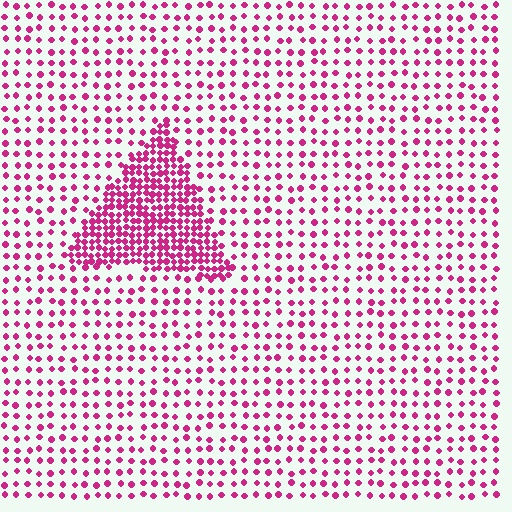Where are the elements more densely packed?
The elements are more densely packed inside the triangle boundary.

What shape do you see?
I see a triangle.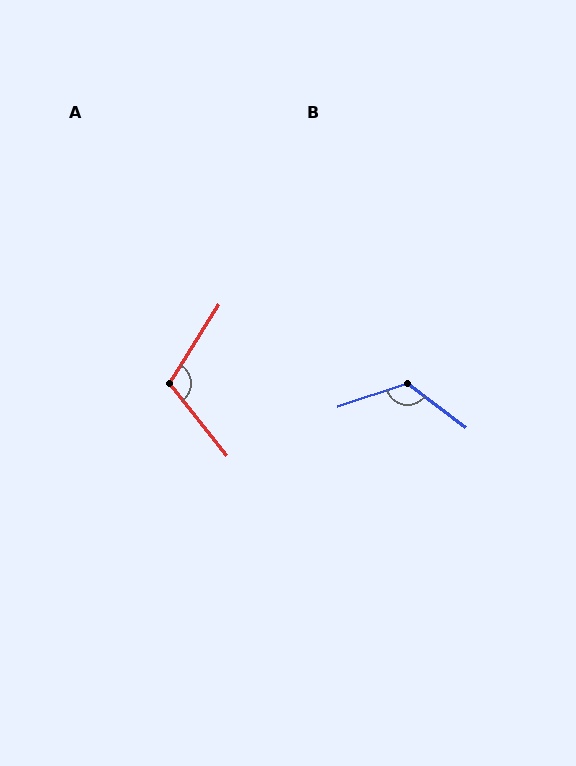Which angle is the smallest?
A, at approximately 109 degrees.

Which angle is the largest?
B, at approximately 124 degrees.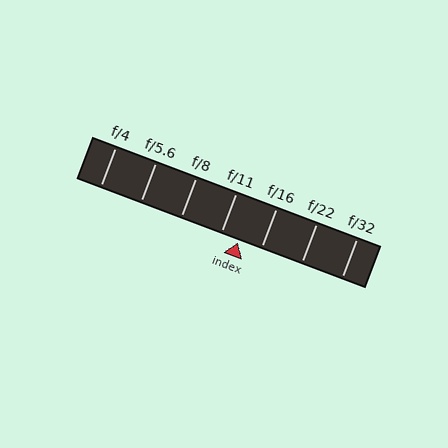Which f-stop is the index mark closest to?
The index mark is closest to f/11.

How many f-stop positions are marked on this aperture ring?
There are 7 f-stop positions marked.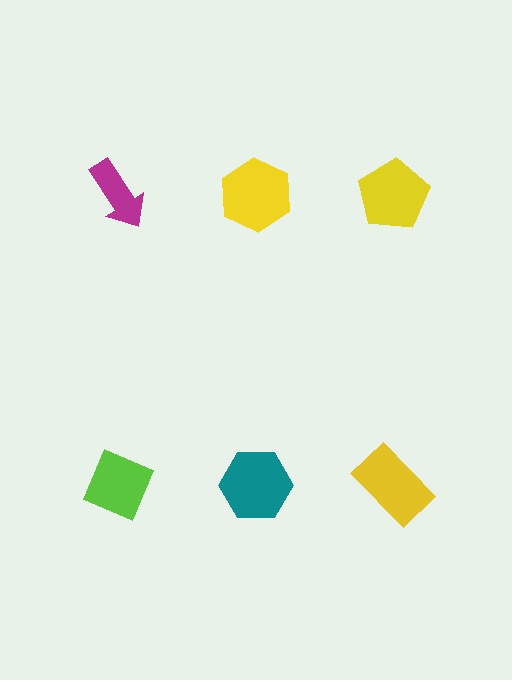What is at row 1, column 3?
A yellow pentagon.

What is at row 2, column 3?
A yellow rectangle.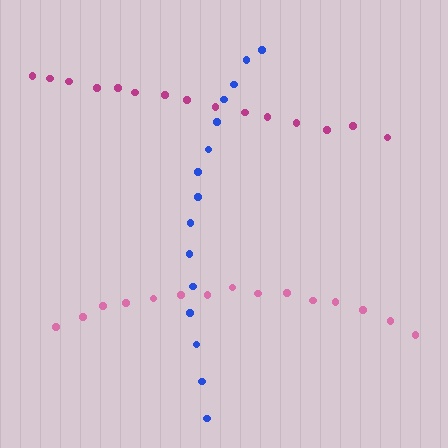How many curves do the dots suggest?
There are 3 distinct paths.